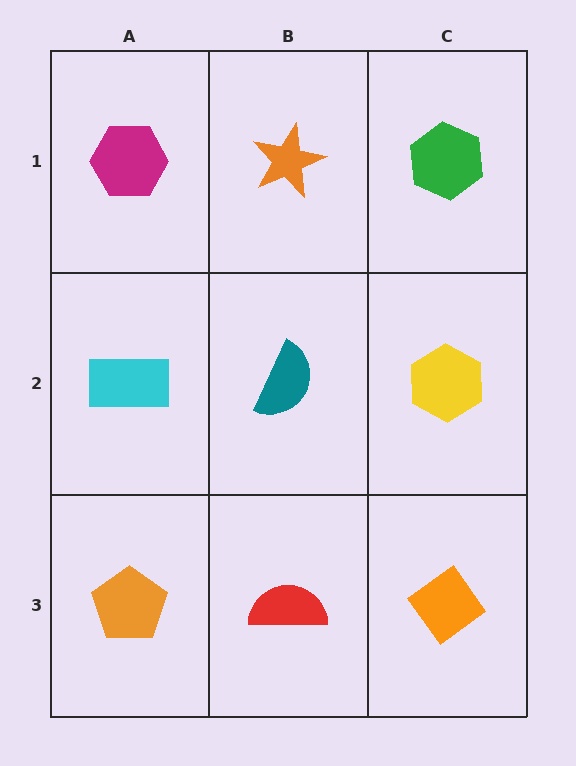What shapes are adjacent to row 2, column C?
A green hexagon (row 1, column C), an orange diamond (row 3, column C), a teal semicircle (row 2, column B).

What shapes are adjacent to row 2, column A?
A magenta hexagon (row 1, column A), an orange pentagon (row 3, column A), a teal semicircle (row 2, column B).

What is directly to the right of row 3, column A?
A red semicircle.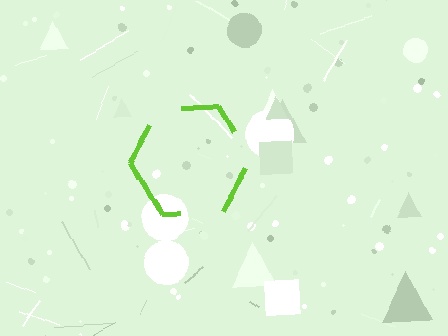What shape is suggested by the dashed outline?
The dashed outline suggests a hexagon.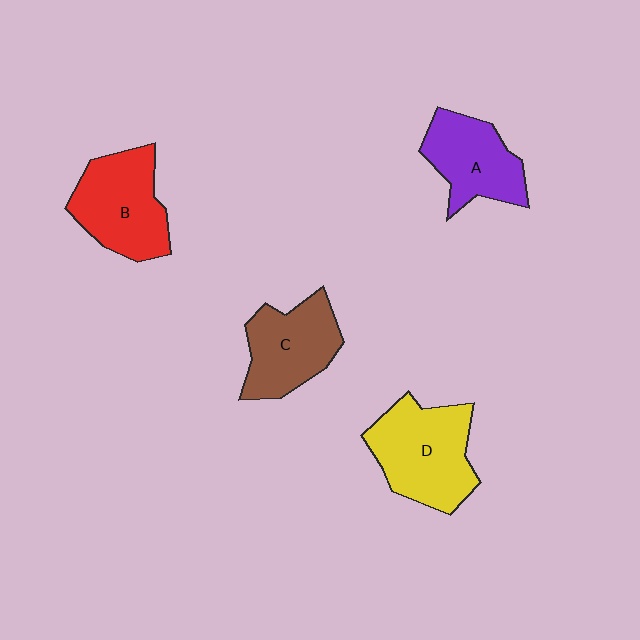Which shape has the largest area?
Shape D (yellow).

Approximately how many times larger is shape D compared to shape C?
Approximately 1.2 times.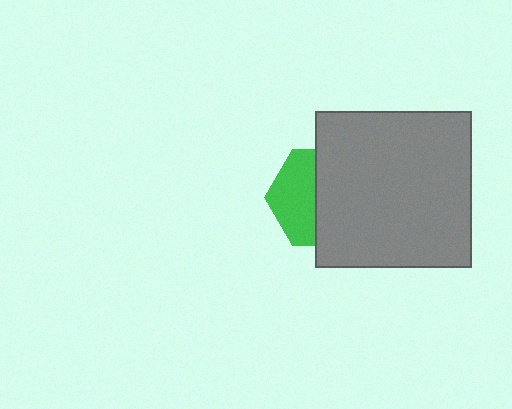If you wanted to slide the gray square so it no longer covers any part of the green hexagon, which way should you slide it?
Slide it right — that is the most direct way to separate the two shapes.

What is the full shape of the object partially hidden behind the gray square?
The partially hidden object is a green hexagon.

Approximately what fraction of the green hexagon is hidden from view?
Roughly 55% of the green hexagon is hidden behind the gray square.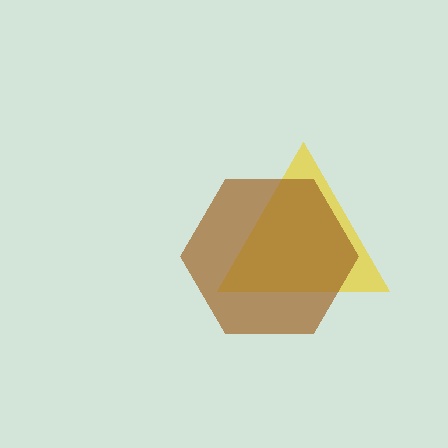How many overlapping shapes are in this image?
There are 2 overlapping shapes in the image.